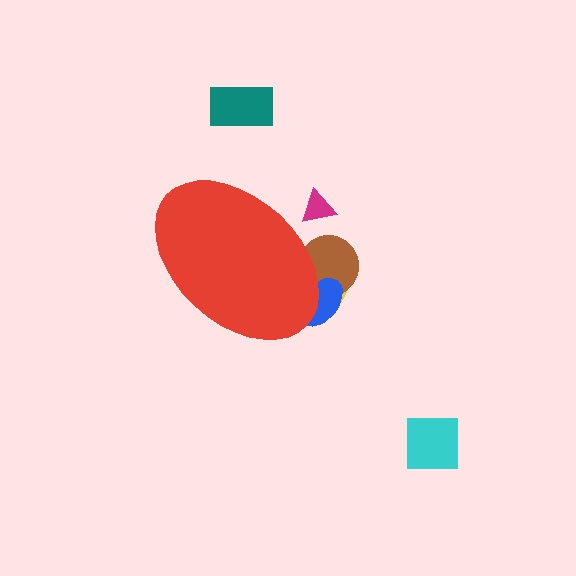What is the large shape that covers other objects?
A red ellipse.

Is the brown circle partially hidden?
Yes, the brown circle is partially hidden behind the red ellipse.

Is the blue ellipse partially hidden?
Yes, the blue ellipse is partially hidden behind the red ellipse.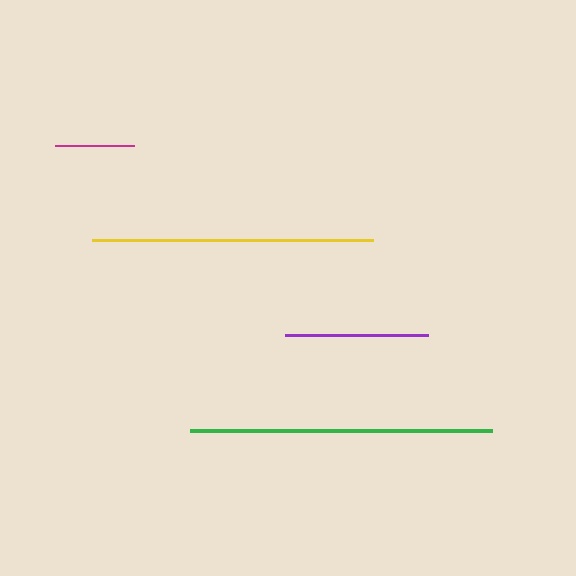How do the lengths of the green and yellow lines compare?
The green and yellow lines are approximately the same length.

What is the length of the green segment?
The green segment is approximately 302 pixels long.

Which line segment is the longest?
The green line is the longest at approximately 302 pixels.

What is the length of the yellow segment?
The yellow segment is approximately 282 pixels long.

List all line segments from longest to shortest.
From longest to shortest: green, yellow, purple, magenta.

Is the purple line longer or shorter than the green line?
The green line is longer than the purple line.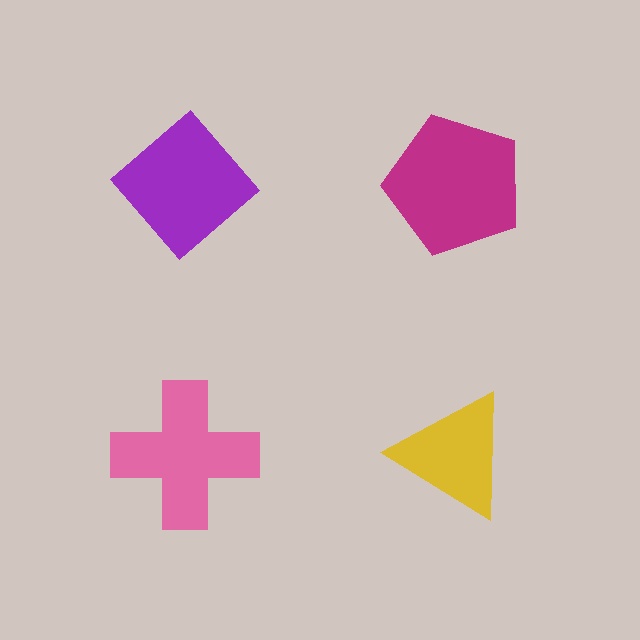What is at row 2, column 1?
A pink cross.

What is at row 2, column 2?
A yellow triangle.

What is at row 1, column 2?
A magenta pentagon.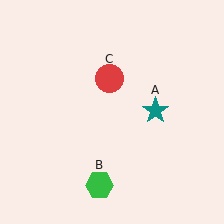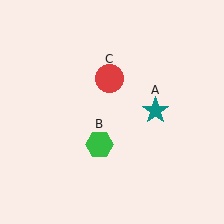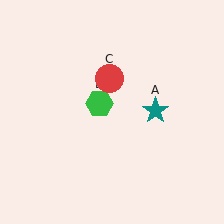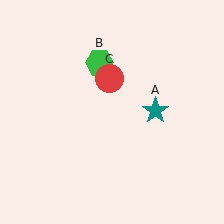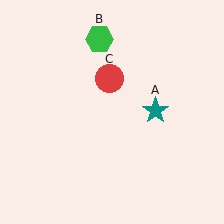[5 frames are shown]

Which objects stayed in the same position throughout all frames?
Teal star (object A) and red circle (object C) remained stationary.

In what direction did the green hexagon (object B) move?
The green hexagon (object B) moved up.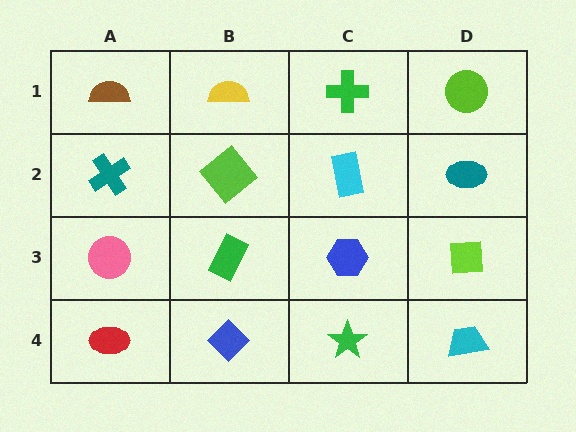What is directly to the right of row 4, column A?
A blue diamond.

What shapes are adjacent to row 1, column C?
A cyan rectangle (row 2, column C), a yellow semicircle (row 1, column B), a lime circle (row 1, column D).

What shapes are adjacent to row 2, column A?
A brown semicircle (row 1, column A), a pink circle (row 3, column A), a lime diamond (row 2, column B).